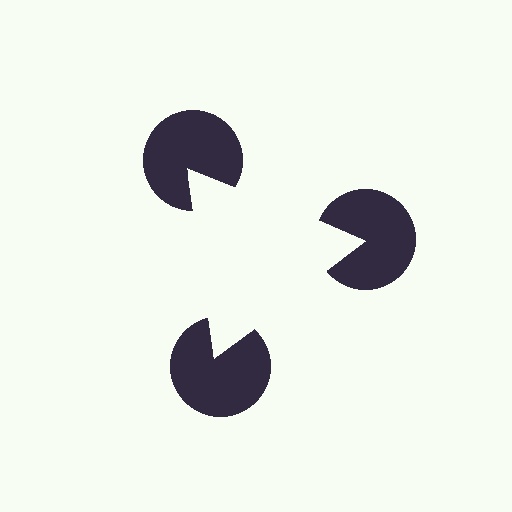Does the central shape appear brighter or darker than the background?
It typically appears slightly brighter than the background, even though no actual brightness change is drawn.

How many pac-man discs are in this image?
There are 3 — one at each vertex of the illusory triangle.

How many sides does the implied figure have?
3 sides.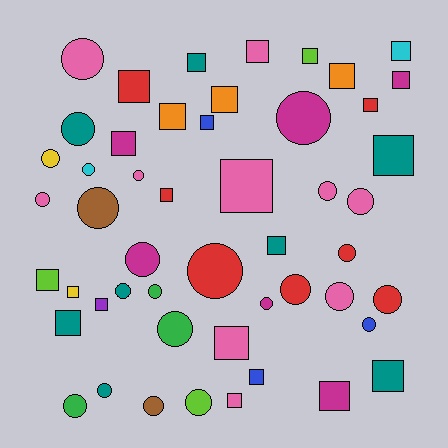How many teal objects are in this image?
There are 8 teal objects.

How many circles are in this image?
There are 25 circles.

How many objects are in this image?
There are 50 objects.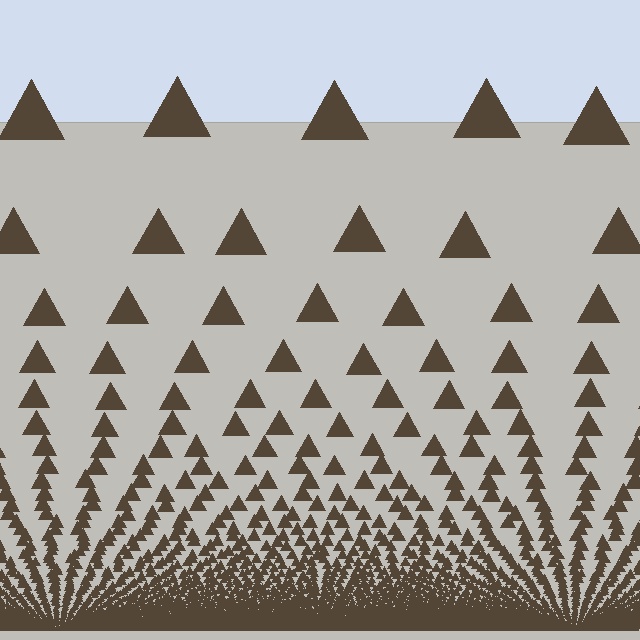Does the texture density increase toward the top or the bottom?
Density increases toward the bottom.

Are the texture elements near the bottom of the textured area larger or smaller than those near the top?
Smaller. The gradient is inverted — elements near the bottom are smaller and denser.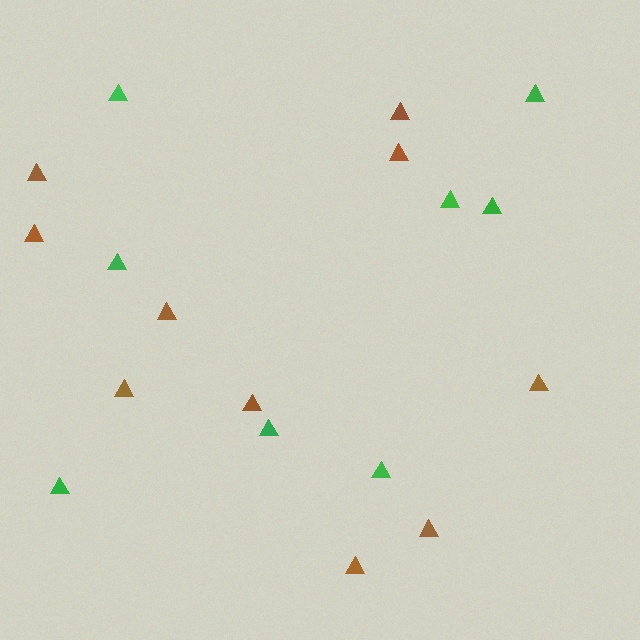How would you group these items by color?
There are 2 groups: one group of brown triangles (10) and one group of green triangles (8).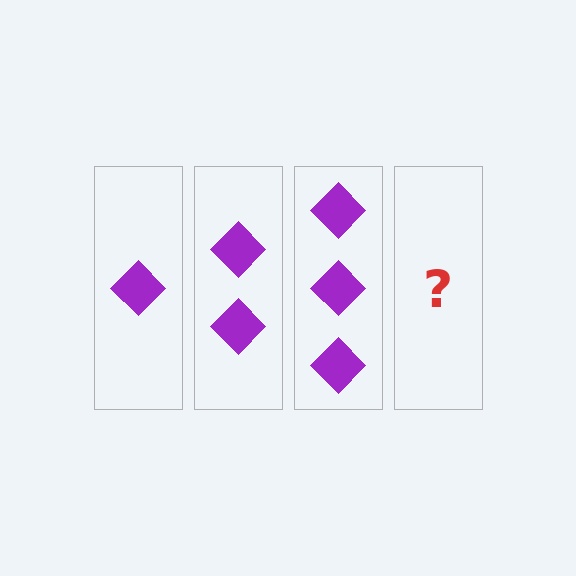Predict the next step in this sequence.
The next step is 4 diamonds.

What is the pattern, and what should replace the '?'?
The pattern is that each step adds one more diamond. The '?' should be 4 diamonds.